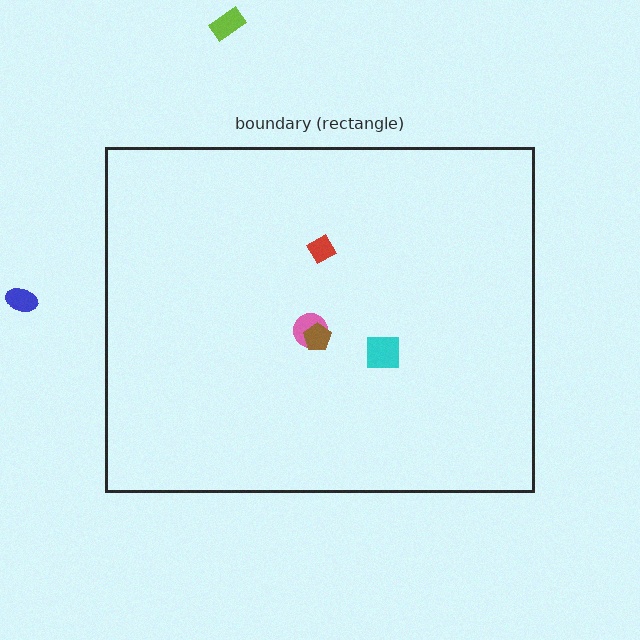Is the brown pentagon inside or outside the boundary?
Inside.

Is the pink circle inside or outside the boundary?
Inside.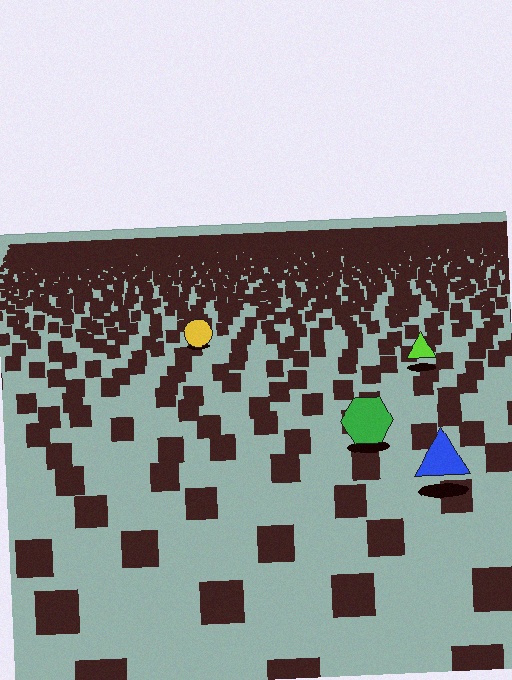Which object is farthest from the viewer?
The yellow circle is farthest from the viewer. It appears smaller and the ground texture around it is denser.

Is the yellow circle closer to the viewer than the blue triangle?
No. The blue triangle is closer — you can tell from the texture gradient: the ground texture is coarser near it.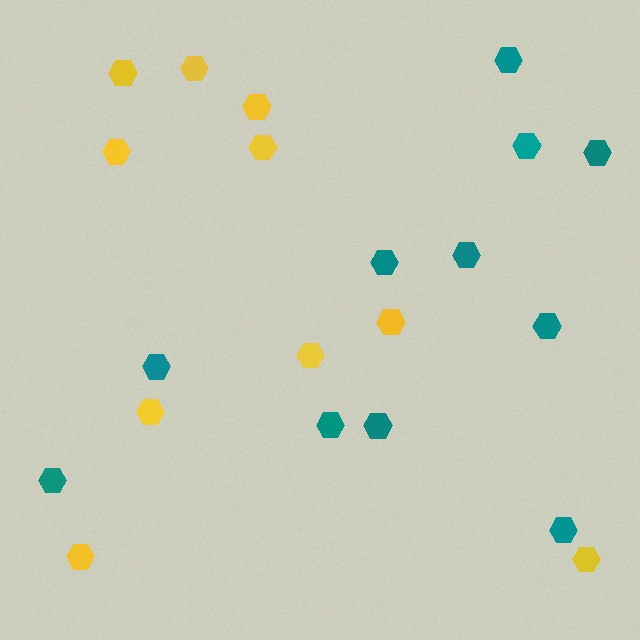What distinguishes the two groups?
There are 2 groups: one group of yellow hexagons (10) and one group of teal hexagons (11).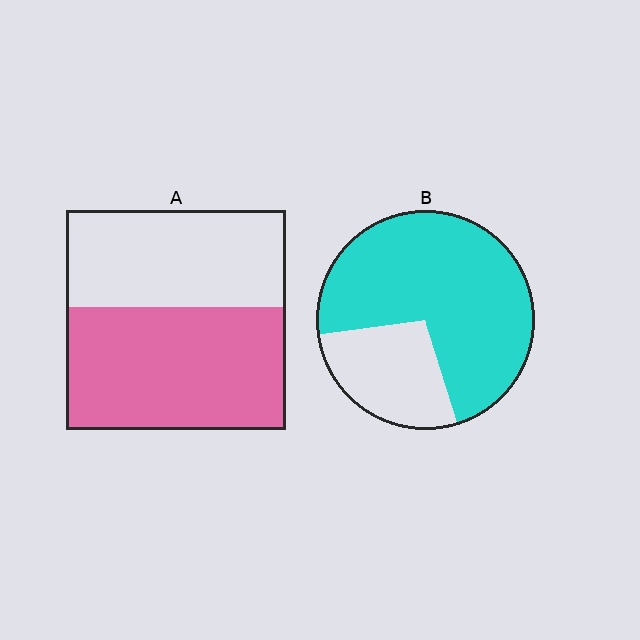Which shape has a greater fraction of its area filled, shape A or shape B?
Shape B.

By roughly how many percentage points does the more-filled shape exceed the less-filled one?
By roughly 15 percentage points (B over A).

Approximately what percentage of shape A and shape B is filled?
A is approximately 55% and B is approximately 70%.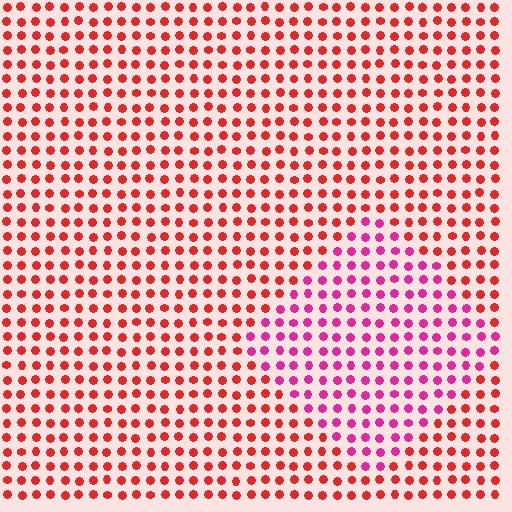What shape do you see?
I see a diamond.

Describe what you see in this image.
The image is filled with small red elements in a uniform arrangement. A diamond-shaped region is visible where the elements are tinted to a slightly different hue, forming a subtle color boundary.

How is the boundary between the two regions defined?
The boundary is defined purely by a slight shift in hue (about 38 degrees). Spacing, size, and orientation are identical on both sides.